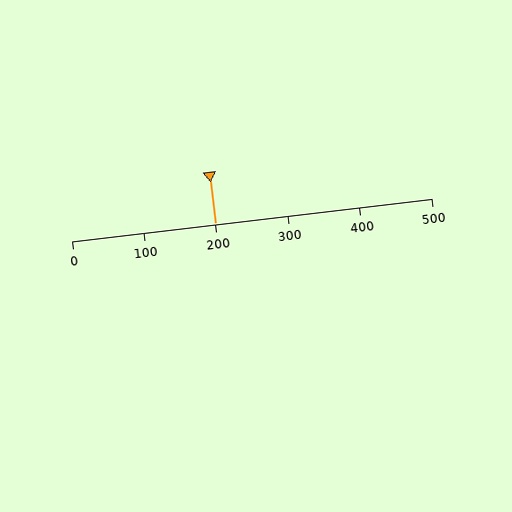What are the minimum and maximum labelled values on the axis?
The axis runs from 0 to 500.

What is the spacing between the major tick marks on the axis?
The major ticks are spaced 100 apart.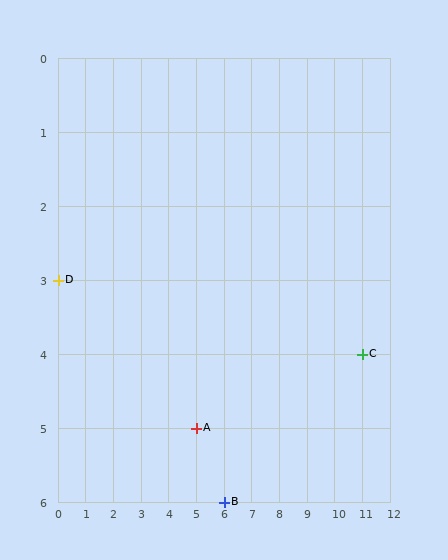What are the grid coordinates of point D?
Point D is at grid coordinates (0, 3).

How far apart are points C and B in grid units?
Points C and B are 5 columns and 2 rows apart (about 5.4 grid units diagonally).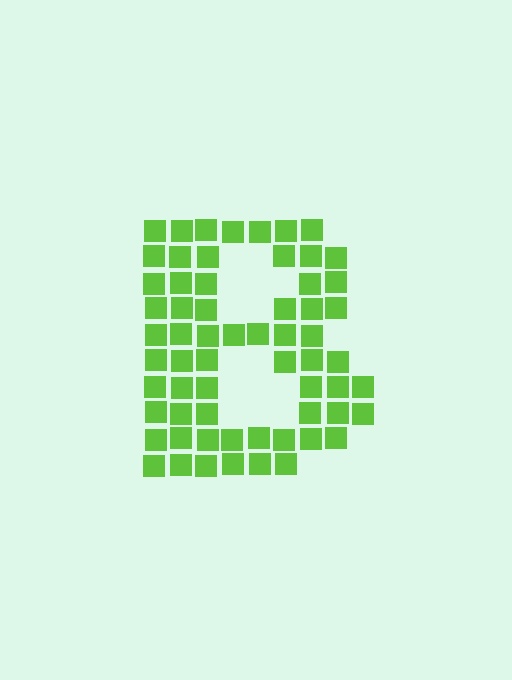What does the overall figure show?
The overall figure shows the letter B.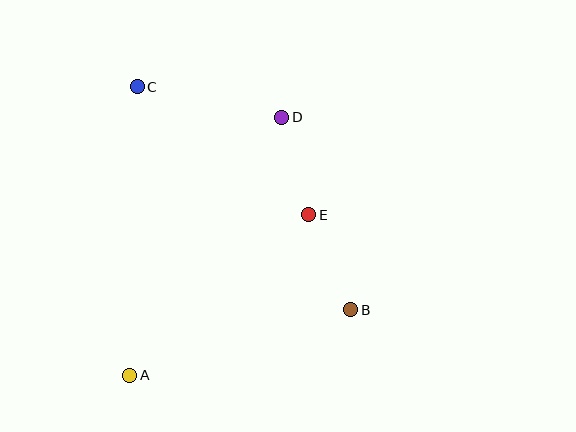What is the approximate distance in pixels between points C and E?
The distance between C and E is approximately 214 pixels.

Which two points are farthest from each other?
Points B and C are farthest from each other.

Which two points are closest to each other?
Points D and E are closest to each other.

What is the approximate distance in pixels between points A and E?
The distance between A and E is approximately 240 pixels.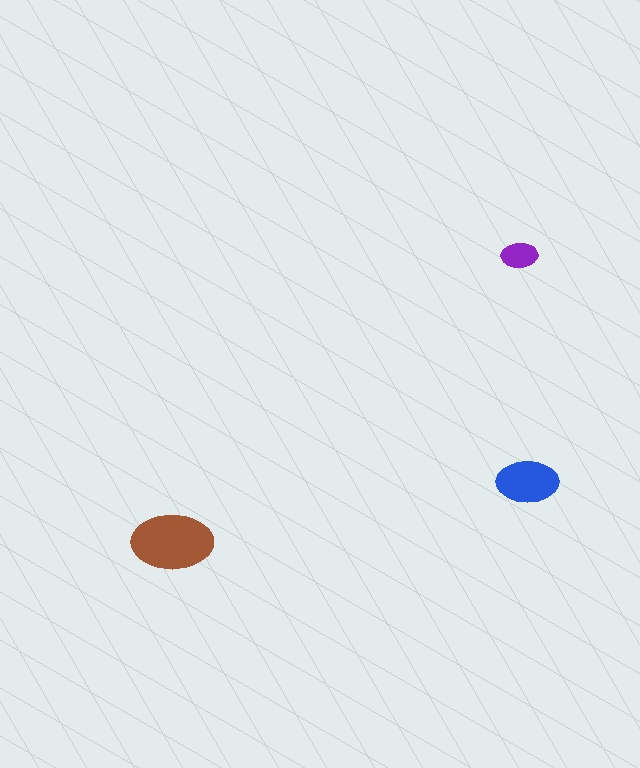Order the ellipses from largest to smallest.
the brown one, the blue one, the purple one.